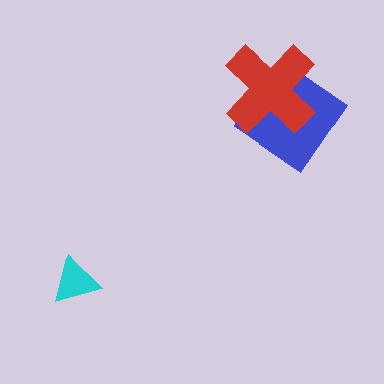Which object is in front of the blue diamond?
The red cross is in front of the blue diamond.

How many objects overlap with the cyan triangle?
0 objects overlap with the cyan triangle.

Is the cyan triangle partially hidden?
No, no other shape covers it.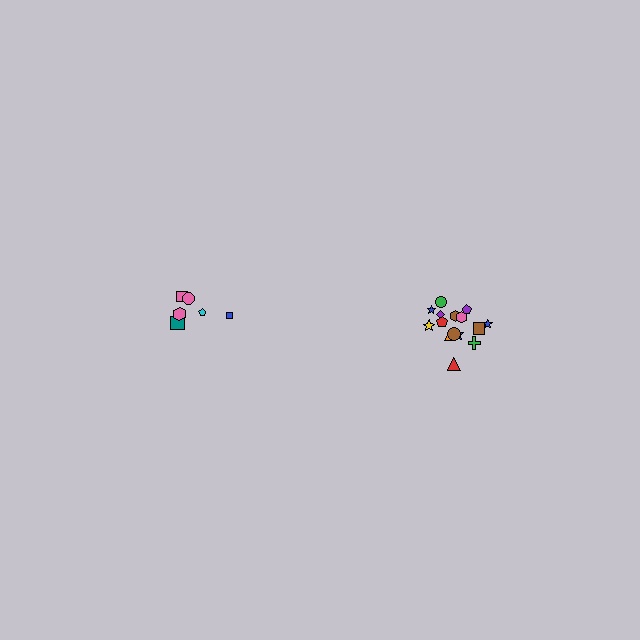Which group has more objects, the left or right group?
The right group.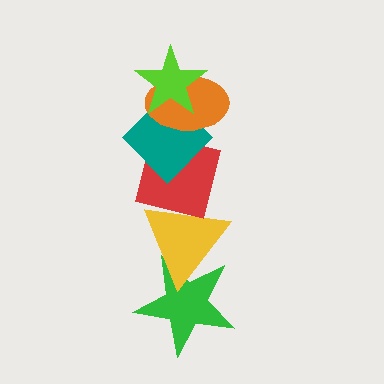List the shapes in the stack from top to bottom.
From top to bottom: the lime star, the orange ellipse, the teal diamond, the red square, the yellow triangle, the green star.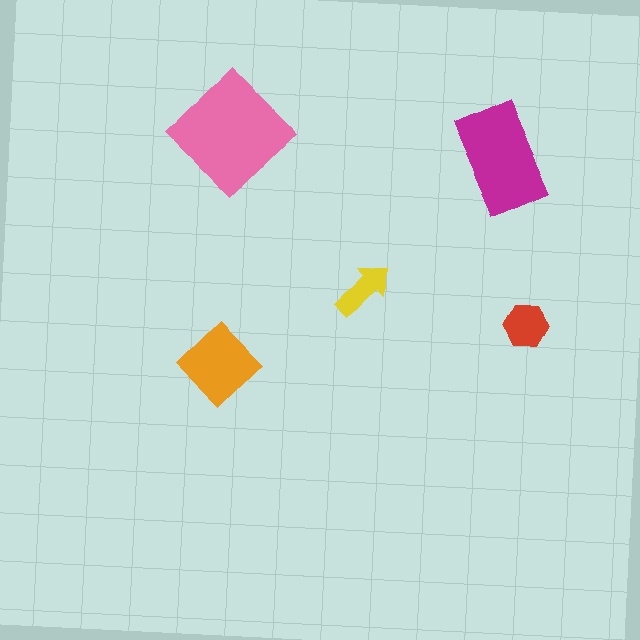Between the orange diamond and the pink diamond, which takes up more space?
The pink diamond.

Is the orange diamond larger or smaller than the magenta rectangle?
Smaller.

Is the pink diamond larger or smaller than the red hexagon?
Larger.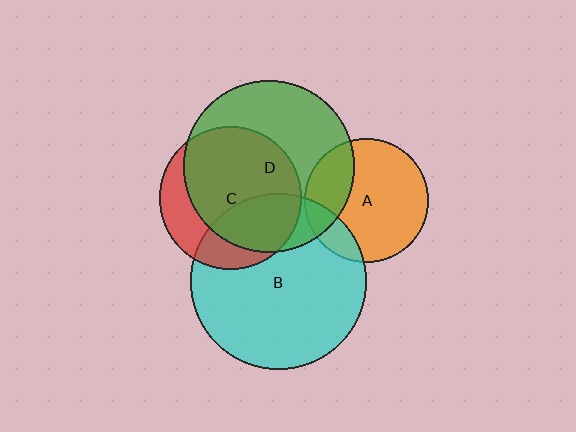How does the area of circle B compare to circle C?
Approximately 1.5 times.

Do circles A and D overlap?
Yes.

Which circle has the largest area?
Circle B (cyan).